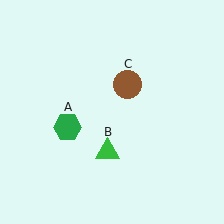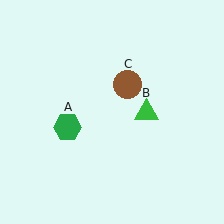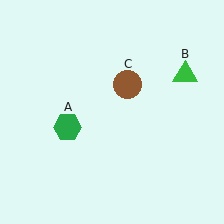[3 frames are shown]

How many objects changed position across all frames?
1 object changed position: green triangle (object B).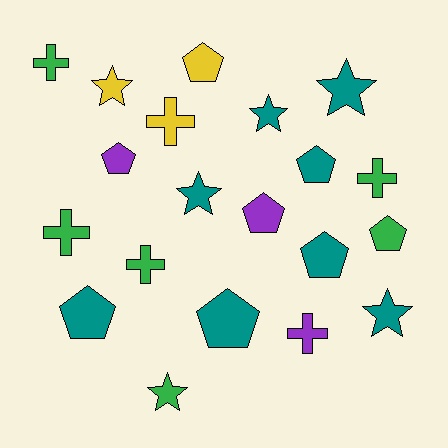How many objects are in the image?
There are 20 objects.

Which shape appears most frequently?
Pentagon, with 8 objects.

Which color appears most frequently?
Teal, with 8 objects.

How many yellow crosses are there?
There is 1 yellow cross.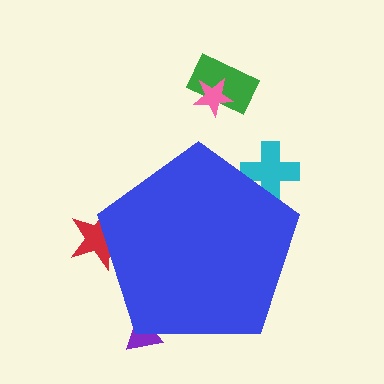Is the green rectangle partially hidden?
No, the green rectangle is fully visible.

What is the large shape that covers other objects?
A blue pentagon.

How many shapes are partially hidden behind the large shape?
3 shapes are partially hidden.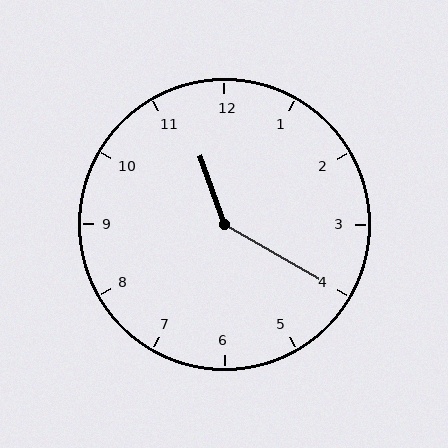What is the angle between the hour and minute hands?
Approximately 140 degrees.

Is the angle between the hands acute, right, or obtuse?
It is obtuse.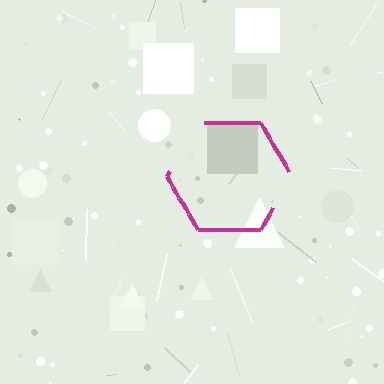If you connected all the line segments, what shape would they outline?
They would outline a hexagon.